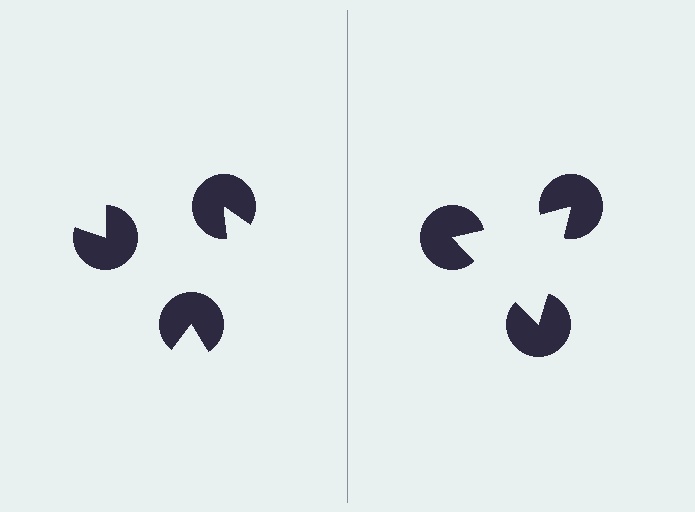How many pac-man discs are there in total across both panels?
6 — 3 on each side.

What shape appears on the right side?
An illusory triangle.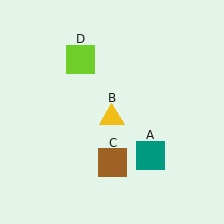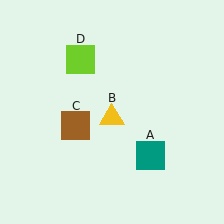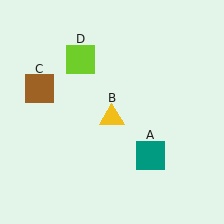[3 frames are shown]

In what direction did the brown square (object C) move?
The brown square (object C) moved up and to the left.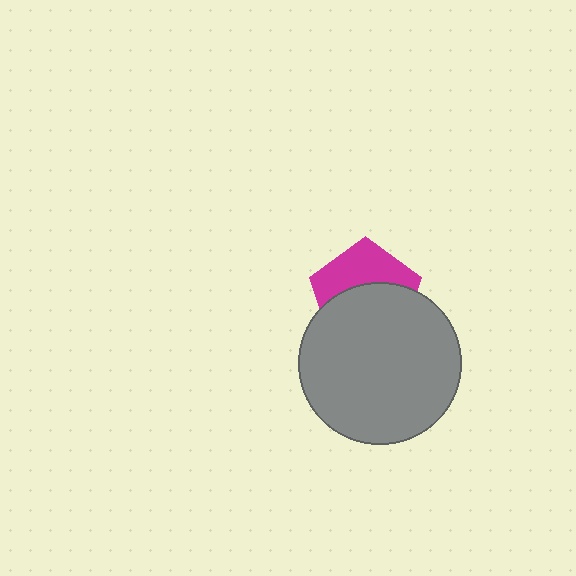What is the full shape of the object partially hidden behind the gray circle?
The partially hidden object is a magenta pentagon.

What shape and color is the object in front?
The object in front is a gray circle.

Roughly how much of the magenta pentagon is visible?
A small part of it is visible (roughly 43%).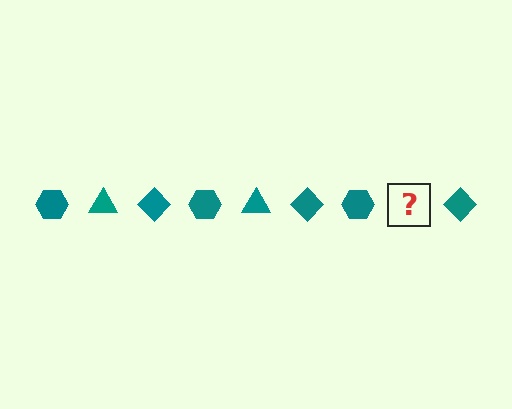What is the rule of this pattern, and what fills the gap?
The rule is that the pattern cycles through hexagon, triangle, diamond shapes in teal. The gap should be filled with a teal triangle.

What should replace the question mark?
The question mark should be replaced with a teal triangle.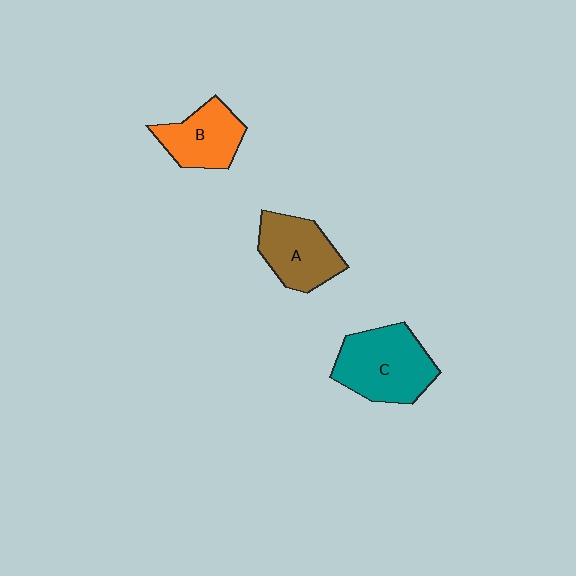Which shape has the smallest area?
Shape B (orange).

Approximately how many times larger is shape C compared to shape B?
Approximately 1.4 times.